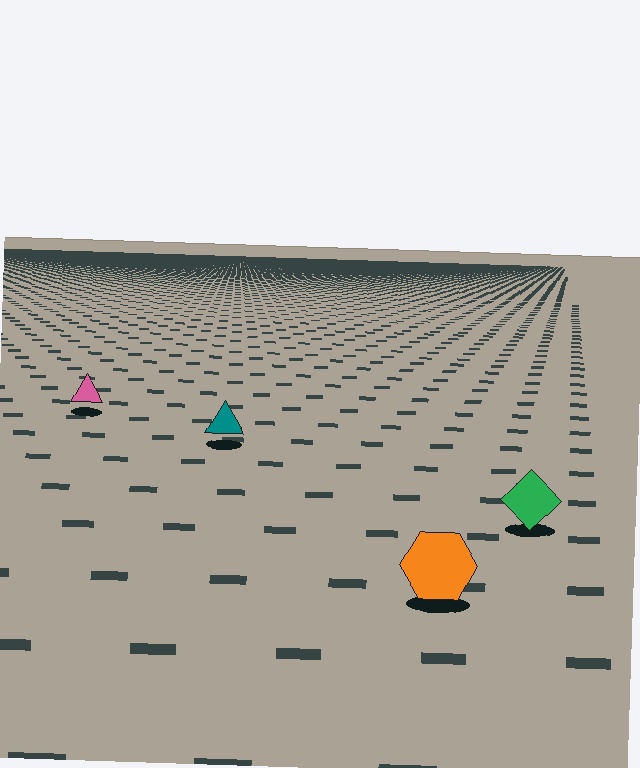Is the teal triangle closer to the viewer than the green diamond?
No. The green diamond is closer — you can tell from the texture gradient: the ground texture is coarser near it.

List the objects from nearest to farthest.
From nearest to farthest: the orange hexagon, the green diamond, the teal triangle, the pink triangle.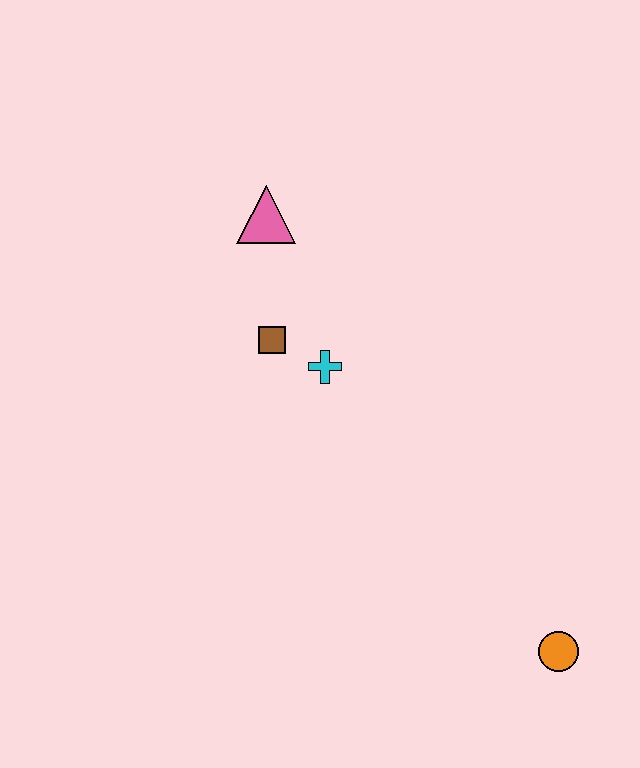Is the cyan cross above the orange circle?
Yes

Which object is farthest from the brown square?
The orange circle is farthest from the brown square.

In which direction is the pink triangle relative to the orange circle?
The pink triangle is above the orange circle.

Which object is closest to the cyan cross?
The brown square is closest to the cyan cross.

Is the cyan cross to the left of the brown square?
No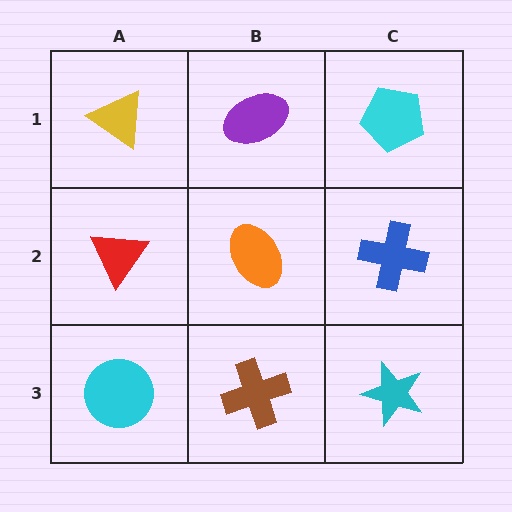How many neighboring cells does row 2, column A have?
3.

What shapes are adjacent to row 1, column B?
An orange ellipse (row 2, column B), a yellow triangle (row 1, column A), a cyan pentagon (row 1, column C).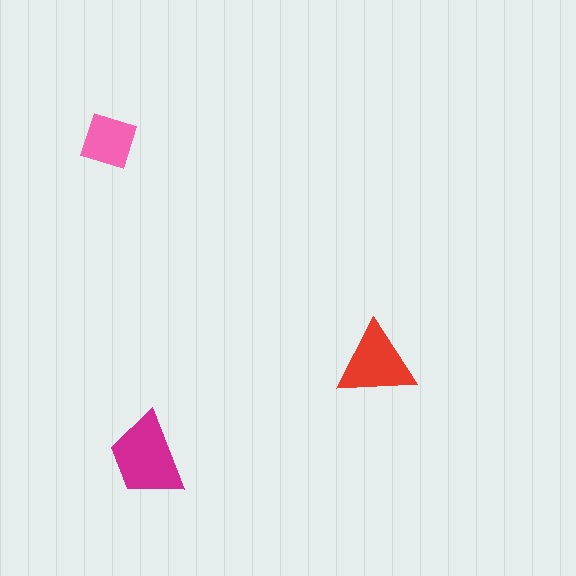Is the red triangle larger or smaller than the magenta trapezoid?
Smaller.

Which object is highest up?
The pink square is topmost.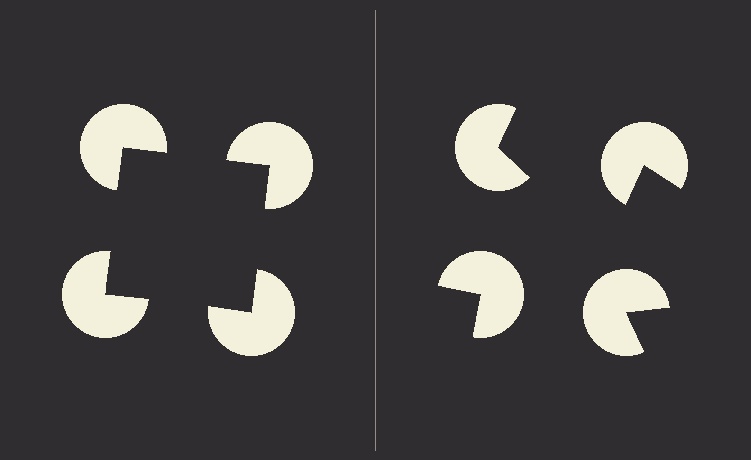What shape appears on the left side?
An illusory square.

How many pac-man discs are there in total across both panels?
8 — 4 on each side.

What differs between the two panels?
The pac-man discs are positioned identically on both sides; only the wedge orientations differ. On the left they align to a square; on the right they are misaligned.